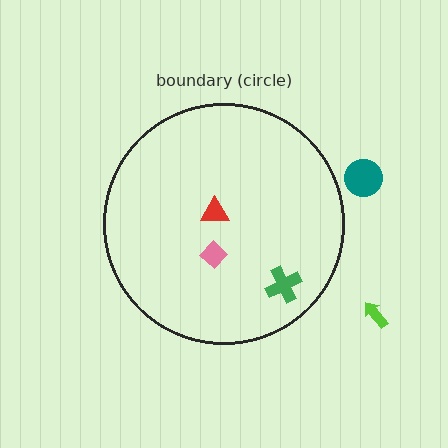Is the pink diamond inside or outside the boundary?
Inside.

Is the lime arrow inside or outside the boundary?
Outside.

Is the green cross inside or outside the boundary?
Inside.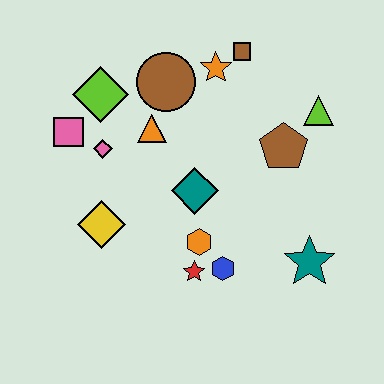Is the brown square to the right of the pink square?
Yes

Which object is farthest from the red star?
The brown square is farthest from the red star.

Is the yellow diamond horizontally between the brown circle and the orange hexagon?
No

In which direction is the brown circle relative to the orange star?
The brown circle is to the left of the orange star.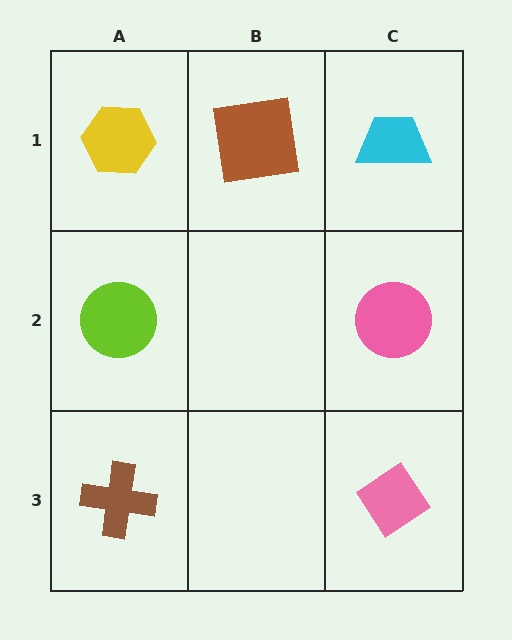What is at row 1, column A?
A yellow hexagon.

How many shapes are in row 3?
2 shapes.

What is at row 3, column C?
A pink diamond.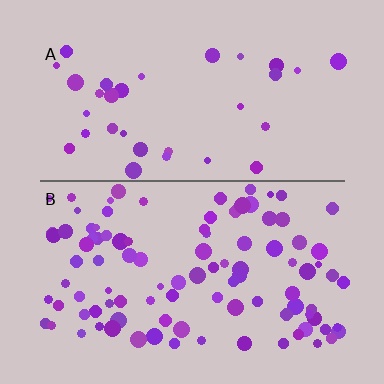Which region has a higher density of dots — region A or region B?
B (the bottom).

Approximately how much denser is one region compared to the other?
Approximately 3.0× — region B over region A.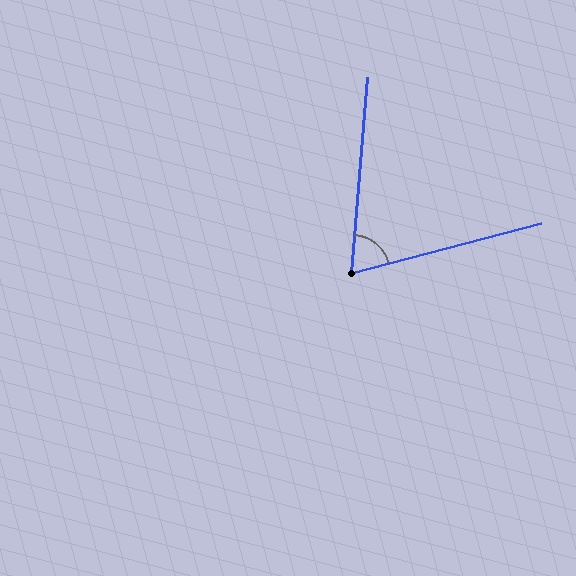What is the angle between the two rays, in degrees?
Approximately 70 degrees.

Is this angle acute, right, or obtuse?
It is acute.